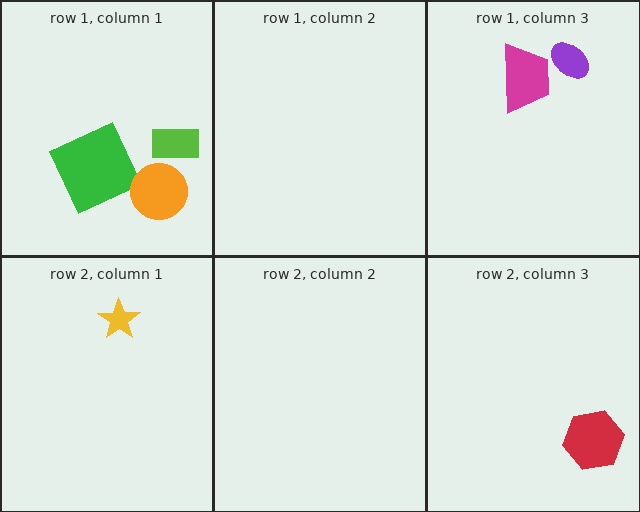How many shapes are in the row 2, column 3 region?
1.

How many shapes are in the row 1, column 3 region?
2.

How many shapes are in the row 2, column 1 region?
1.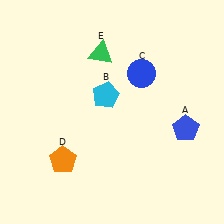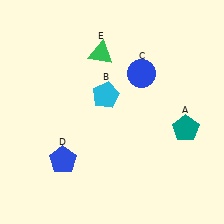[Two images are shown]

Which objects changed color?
A changed from blue to teal. D changed from orange to blue.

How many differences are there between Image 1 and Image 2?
There are 2 differences between the two images.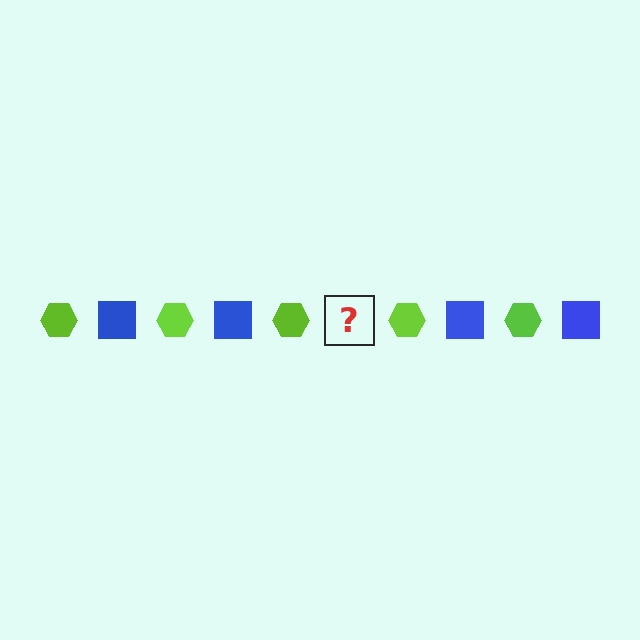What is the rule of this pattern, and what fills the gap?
The rule is that the pattern alternates between lime hexagon and blue square. The gap should be filled with a blue square.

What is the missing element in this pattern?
The missing element is a blue square.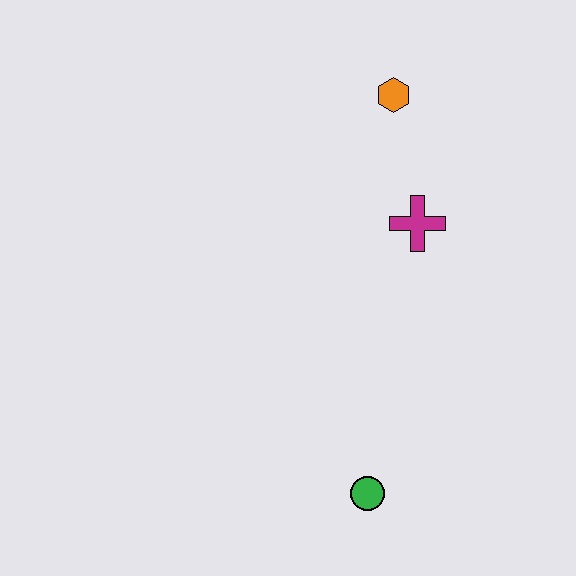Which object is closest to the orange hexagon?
The magenta cross is closest to the orange hexagon.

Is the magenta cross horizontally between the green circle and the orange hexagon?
No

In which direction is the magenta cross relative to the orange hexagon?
The magenta cross is below the orange hexagon.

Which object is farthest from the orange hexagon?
The green circle is farthest from the orange hexagon.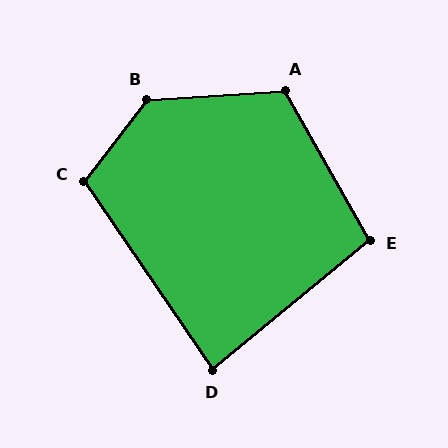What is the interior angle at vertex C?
Approximately 108 degrees (obtuse).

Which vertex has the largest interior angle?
B, at approximately 131 degrees.